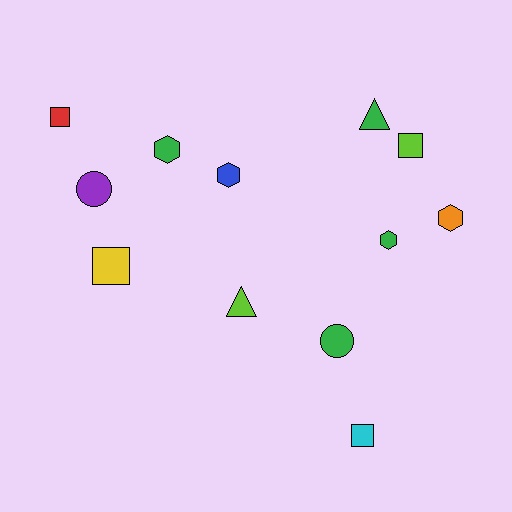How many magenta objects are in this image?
There are no magenta objects.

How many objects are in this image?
There are 12 objects.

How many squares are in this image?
There are 4 squares.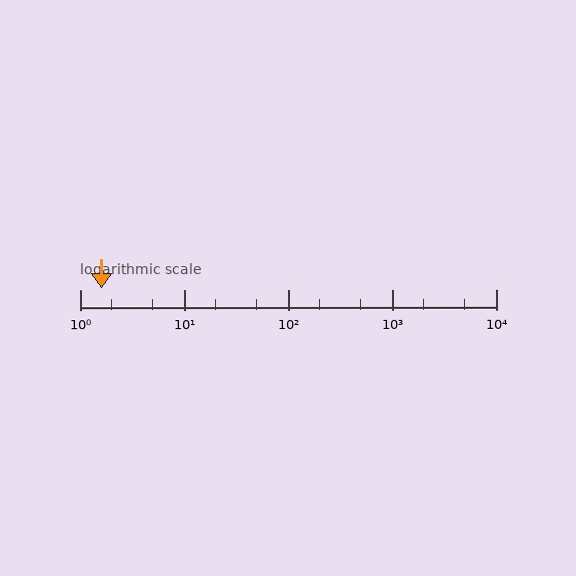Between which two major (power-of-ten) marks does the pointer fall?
The pointer is between 1 and 10.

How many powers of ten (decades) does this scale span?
The scale spans 4 decades, from 1 to 10000.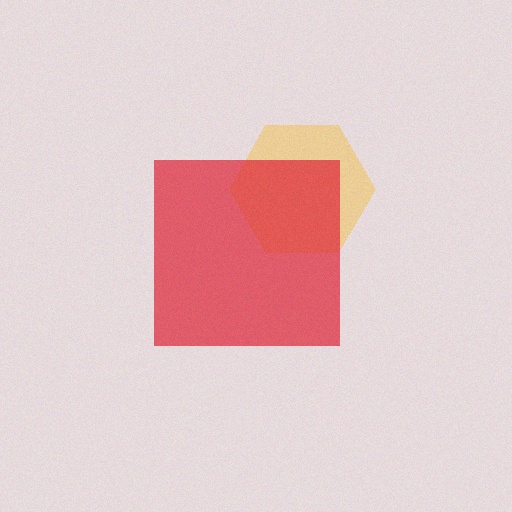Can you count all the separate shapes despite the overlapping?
Yes, there are 2 separate shapes.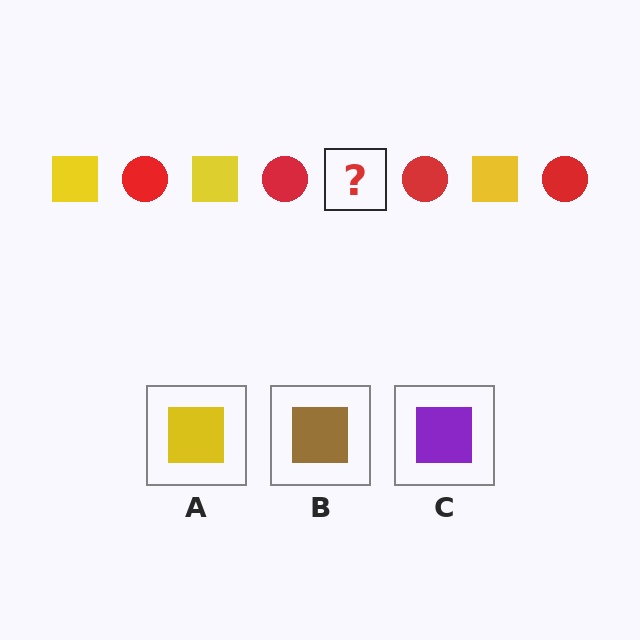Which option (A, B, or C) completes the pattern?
A.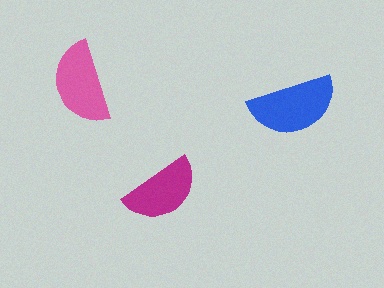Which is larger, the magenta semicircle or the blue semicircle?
The blue one.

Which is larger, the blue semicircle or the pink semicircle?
The blue one.